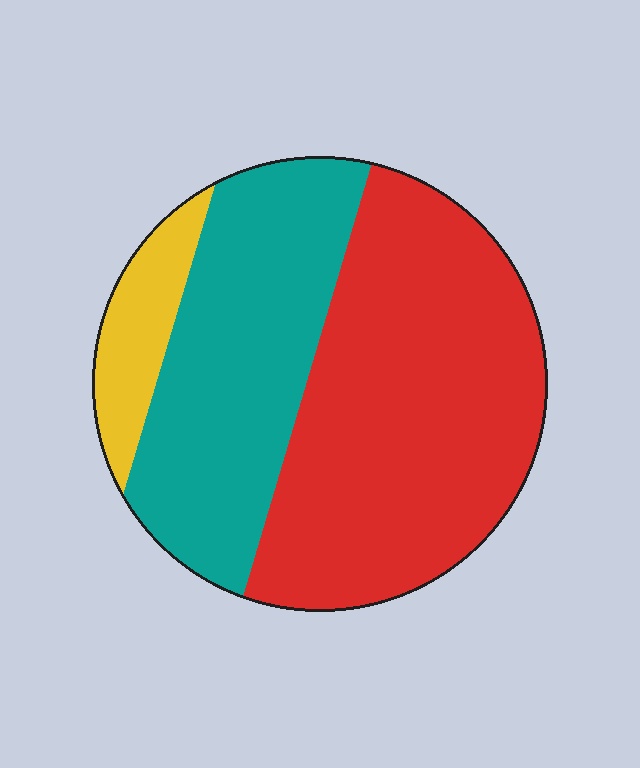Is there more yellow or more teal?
Teal.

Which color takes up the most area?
Red, at roughly 55%.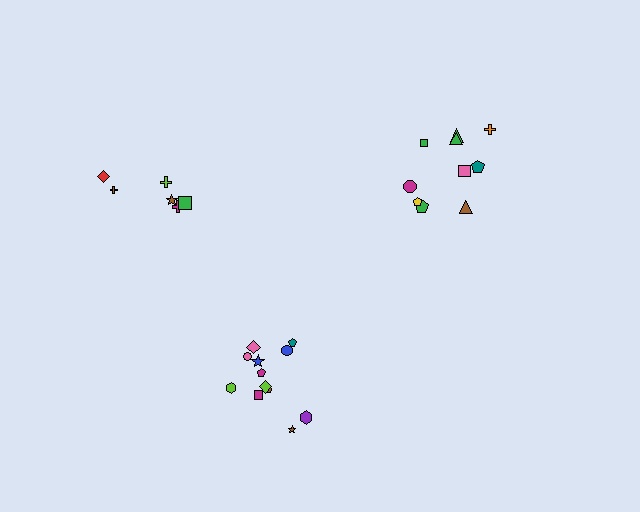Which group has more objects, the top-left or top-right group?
The top-right group.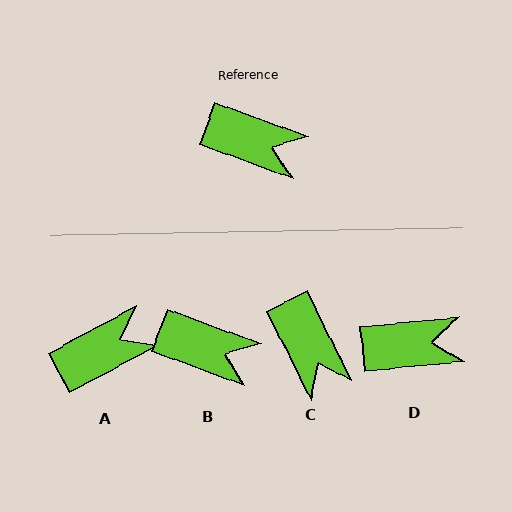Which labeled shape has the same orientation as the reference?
B.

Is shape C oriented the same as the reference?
No, it is off by about 43 degrees.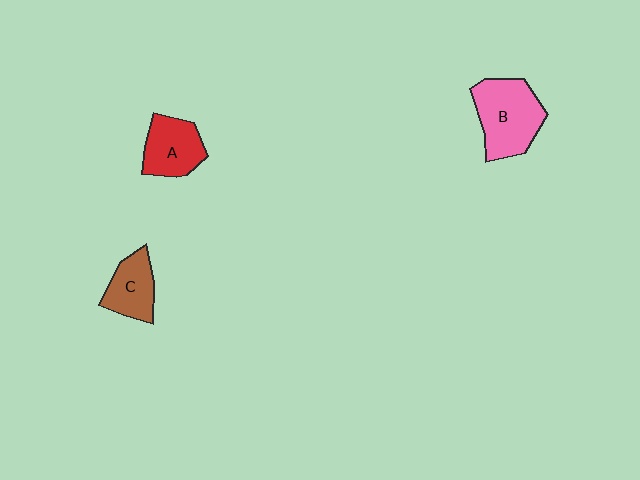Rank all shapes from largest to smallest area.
From largest to smallest: B (pink), A (red), C (brown).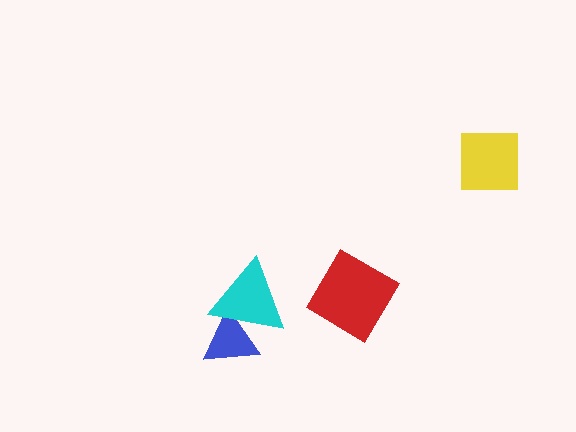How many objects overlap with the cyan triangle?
1 object overlaps with the cyan triangle.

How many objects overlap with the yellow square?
0 objects overlap with the yellow square.